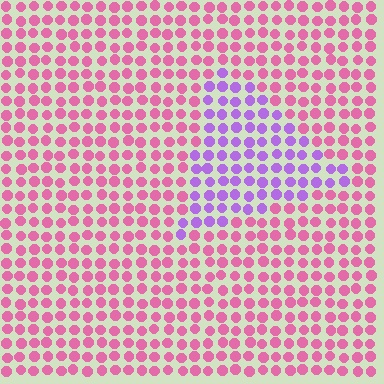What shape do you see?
I see a triangle.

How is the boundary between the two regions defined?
The boundary is defined purely by a slight shift in hue (about 53 degrees). Spacing, size, and orientation are identical on both sides.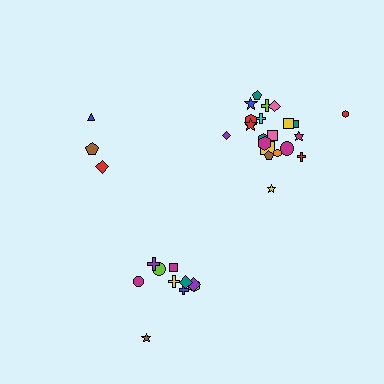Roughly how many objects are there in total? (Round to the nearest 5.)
Roughly 35 objects in total.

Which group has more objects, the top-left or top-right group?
The top-right group.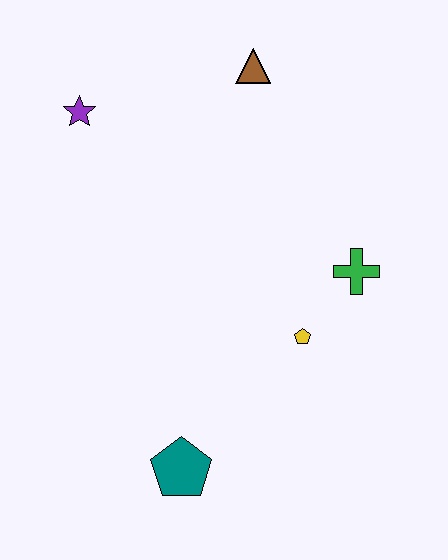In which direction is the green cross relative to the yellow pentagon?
The green cross is above the yellow pentagon.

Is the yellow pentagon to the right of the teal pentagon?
Yes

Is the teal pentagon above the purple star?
No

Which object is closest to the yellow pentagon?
The green cross is closest to the yellow pentagon.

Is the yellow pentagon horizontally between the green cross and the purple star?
Yes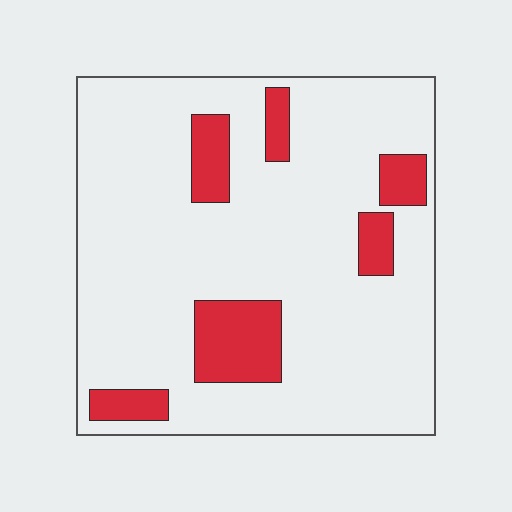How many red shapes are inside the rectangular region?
6.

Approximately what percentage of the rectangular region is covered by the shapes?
Approximately 15%.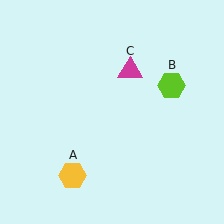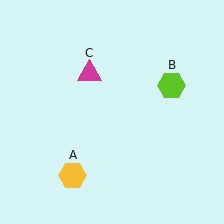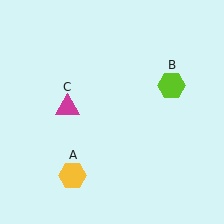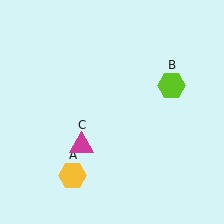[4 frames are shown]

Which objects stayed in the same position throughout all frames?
Yellow hexagon (object A) and lime hexagon (object B) remained stationary.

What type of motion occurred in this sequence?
The magenta triangle (object C) rotated counterclockwise around the center of the scene.